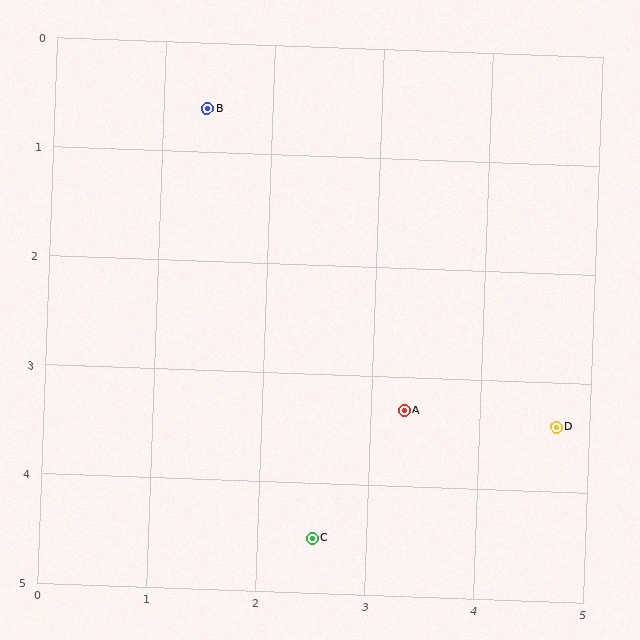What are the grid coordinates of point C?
Point C is at approximately (2.5, 4.5).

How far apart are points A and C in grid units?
Points A and C are about 1.4 grid units apart.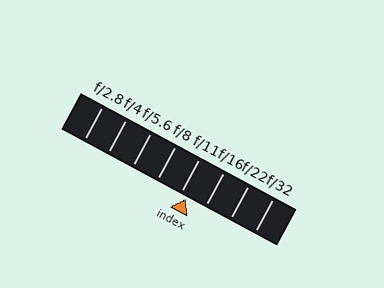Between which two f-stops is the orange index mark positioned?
The index mark is between f/11 and f/16.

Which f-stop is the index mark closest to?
The index mark is closest to f/11.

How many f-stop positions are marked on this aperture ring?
There are 8 f-stop positions marked.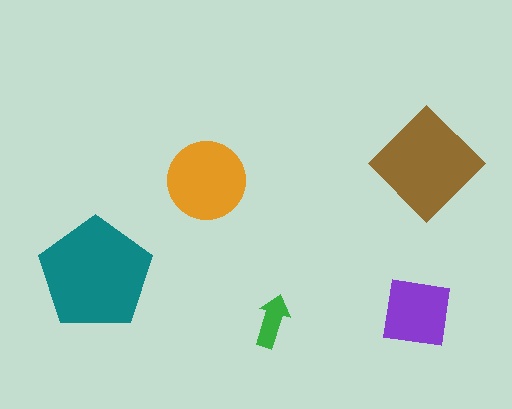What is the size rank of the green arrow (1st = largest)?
5th.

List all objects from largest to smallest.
The teal pentagon, the brown diamond, the orange circle, the purple square, the green arrow.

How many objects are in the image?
There are 5 objects in the image.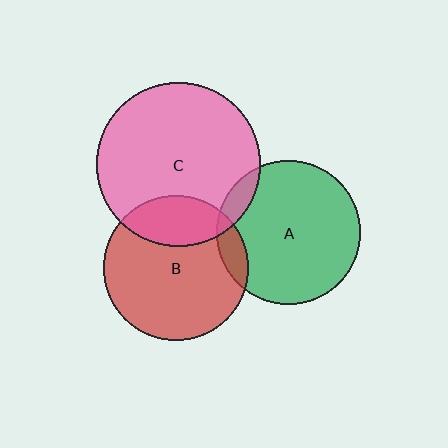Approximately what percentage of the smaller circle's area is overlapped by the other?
Approximately 25%.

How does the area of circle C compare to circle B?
Approximately 1.3 times.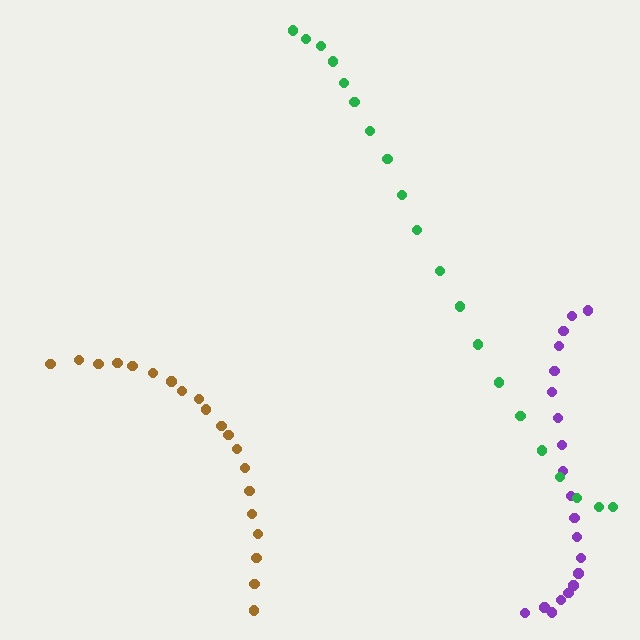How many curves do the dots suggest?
There are 3 distinct paths.